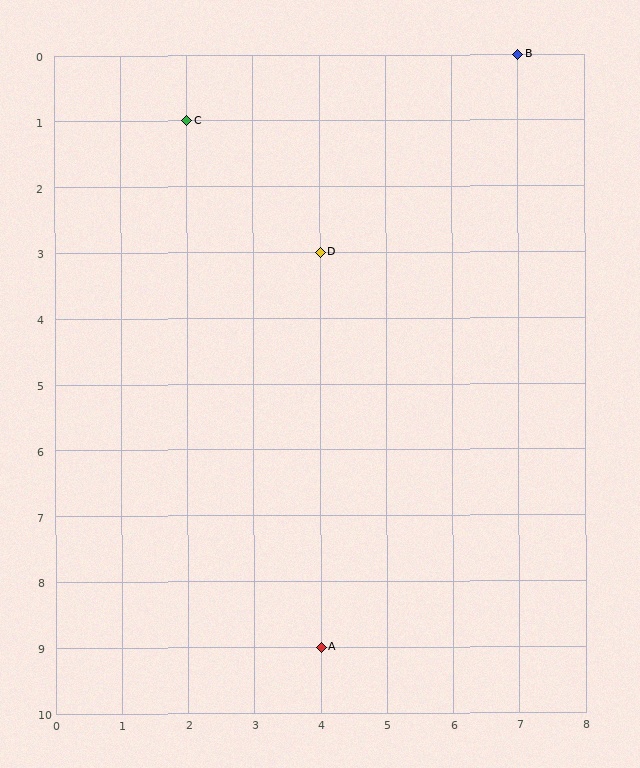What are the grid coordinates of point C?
Point C is at grid coordinates (2, 1).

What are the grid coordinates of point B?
Point B is at grid coordinates (7, 0).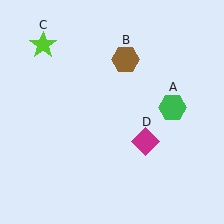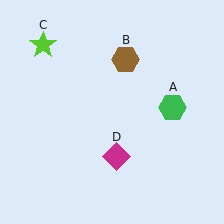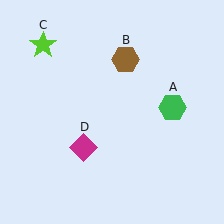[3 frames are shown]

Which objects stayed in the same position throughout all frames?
Green hexagon (object A) and brown hexagon (object B) and lime star (object C) remained stationary.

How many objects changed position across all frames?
1 object changed position: magenta diamond (object D).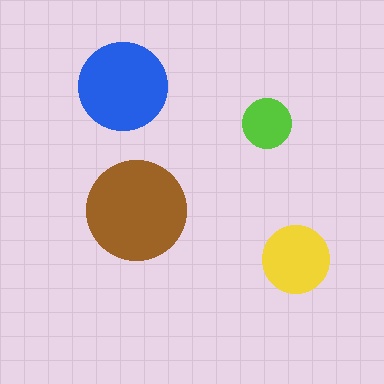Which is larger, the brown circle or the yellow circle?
The brown one.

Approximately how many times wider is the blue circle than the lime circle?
About 2 times wider.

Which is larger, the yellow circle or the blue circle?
The blue one.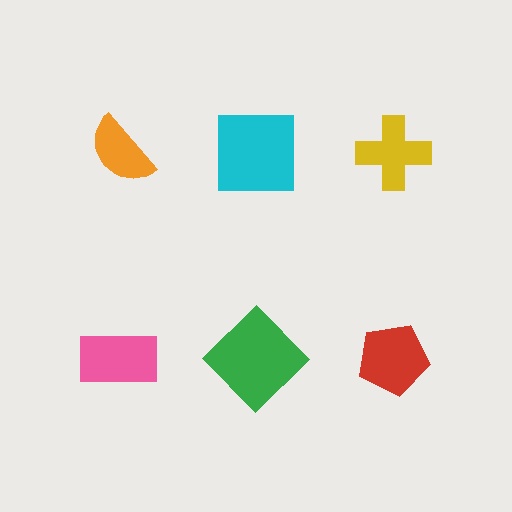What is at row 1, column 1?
An orange semicircle.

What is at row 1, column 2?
A cyan square.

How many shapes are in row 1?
3 shapes.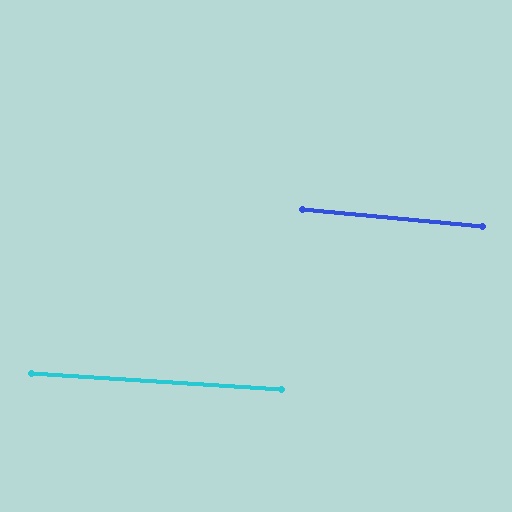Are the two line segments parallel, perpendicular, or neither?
Parallel — their directions differ by only 1.8°.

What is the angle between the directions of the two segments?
Approximately 2 degrees.